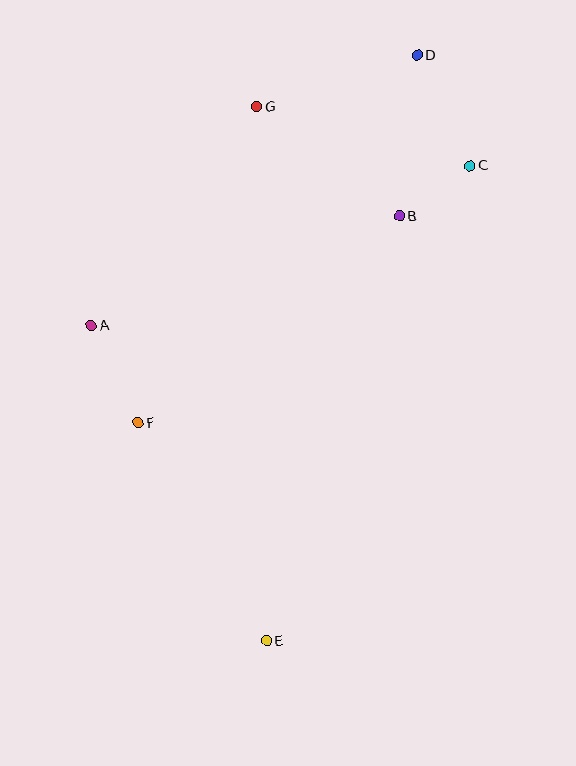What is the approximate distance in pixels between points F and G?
The distance between F and G is approximately 337 pixels.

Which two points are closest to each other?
Points B and C are closest to each other.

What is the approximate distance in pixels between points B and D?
The distance between B and D is approximately 162 pixels.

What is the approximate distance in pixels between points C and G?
The distance between C and G is approximately 221 pixels.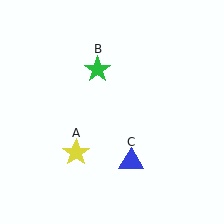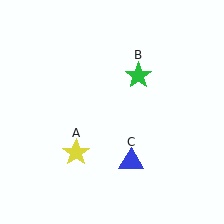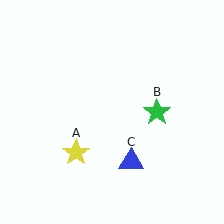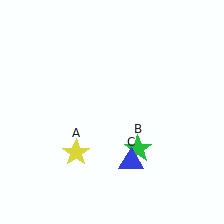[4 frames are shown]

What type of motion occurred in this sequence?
The green star (object B) rotated clockwise around the center of the scene.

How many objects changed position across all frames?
1 object changed position: green star (object B).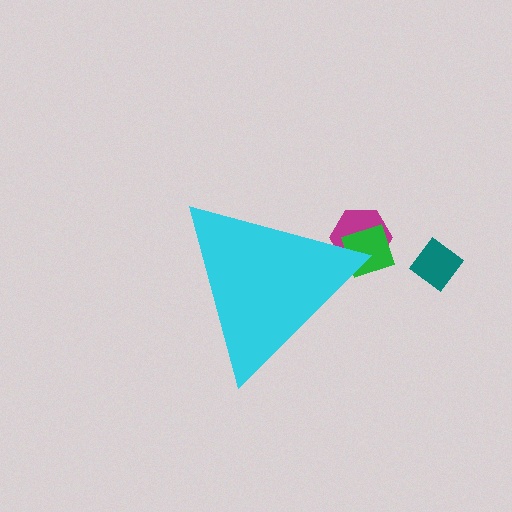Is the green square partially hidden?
Yes, the green square is partially hidden behind the cyan triangle.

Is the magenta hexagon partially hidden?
Yes, the magenta hexagon is partially hidden behind the cyan triangle.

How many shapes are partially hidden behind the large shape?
2 shapes are partially hidden.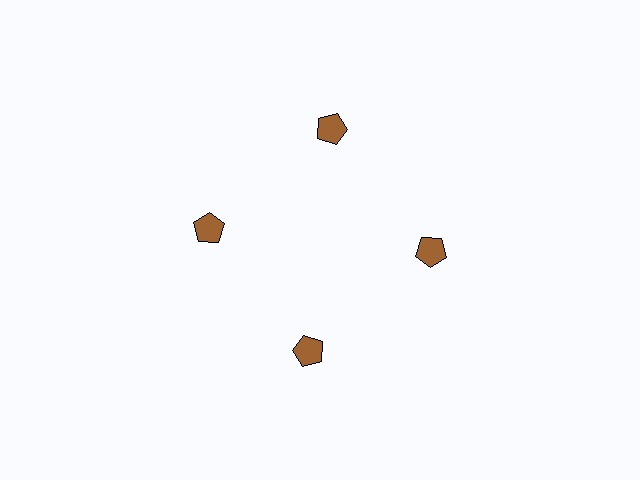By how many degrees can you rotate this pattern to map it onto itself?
The pattern maps onto itself every 90 degrees of rotation.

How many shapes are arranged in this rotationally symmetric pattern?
There are 4 shapes, arranged in 4 groups of 1.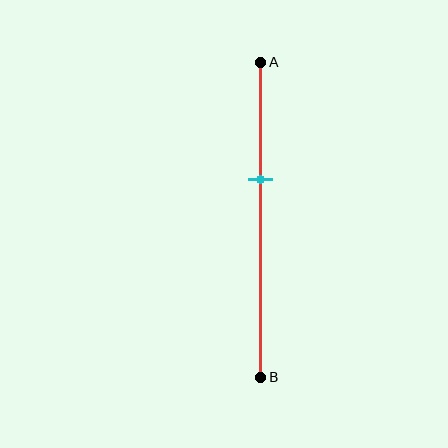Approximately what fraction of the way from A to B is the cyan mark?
The cyan mark is approximately 35% of the way from A to B.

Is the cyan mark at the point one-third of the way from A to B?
No, the mark is at about 35% from A, not at the 33% one-third point.